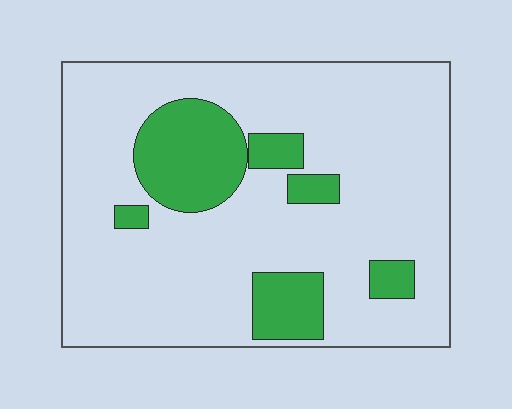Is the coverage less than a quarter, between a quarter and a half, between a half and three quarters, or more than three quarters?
Less than a quarter.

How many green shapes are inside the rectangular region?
6.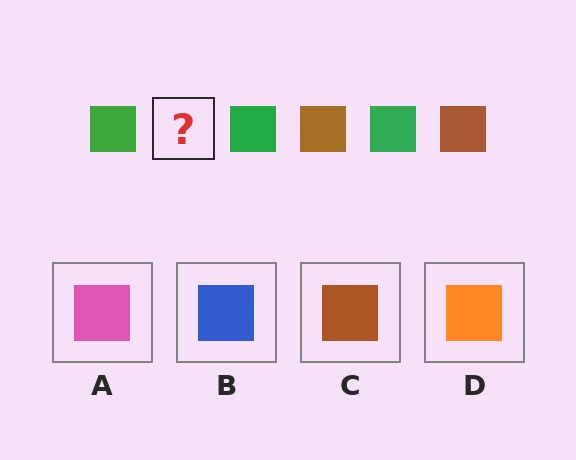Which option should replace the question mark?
Option C.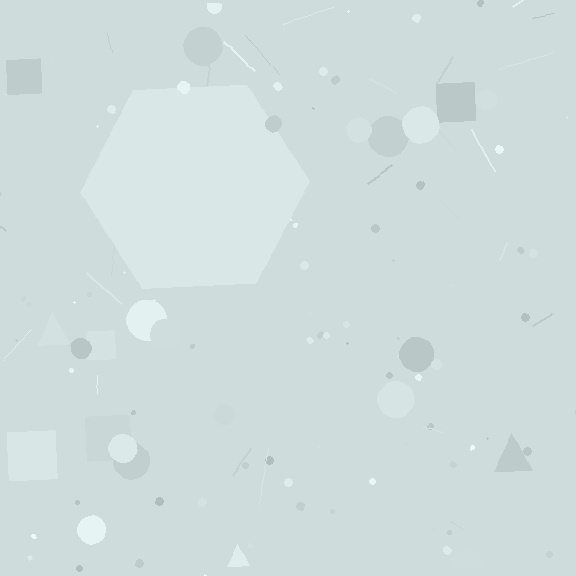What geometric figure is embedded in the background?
A hexagon is embedded in the background.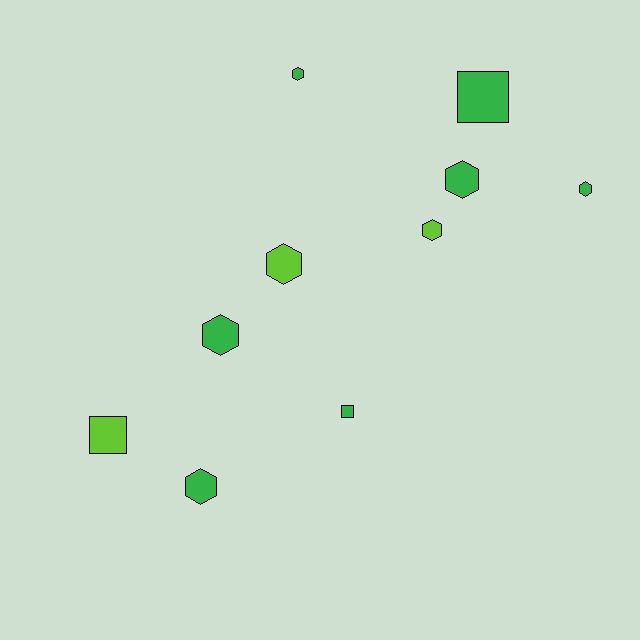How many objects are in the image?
There are 10 objects.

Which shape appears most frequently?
Hexagon, with 7 objects.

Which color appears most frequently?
Green, with 7 objects.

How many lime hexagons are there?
There are 2 lime hexagons.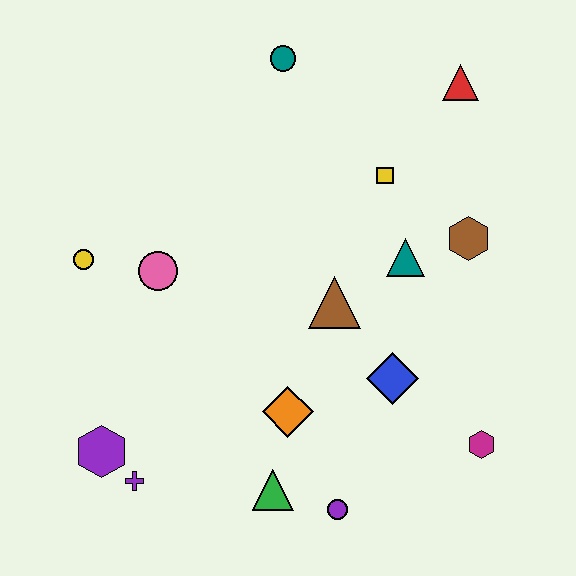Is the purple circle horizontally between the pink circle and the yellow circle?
No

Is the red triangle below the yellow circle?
No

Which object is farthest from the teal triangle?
The purple hexagon is farthest from the teal triangle.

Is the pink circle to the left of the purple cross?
No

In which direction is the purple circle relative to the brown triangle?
The purple circle is below the brown triangle.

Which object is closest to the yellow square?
The teal triangle is closest to the yellow square.